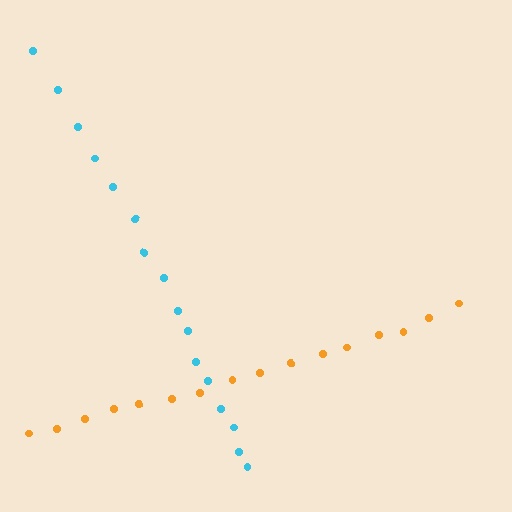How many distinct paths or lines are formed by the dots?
There are 2 distinct paths.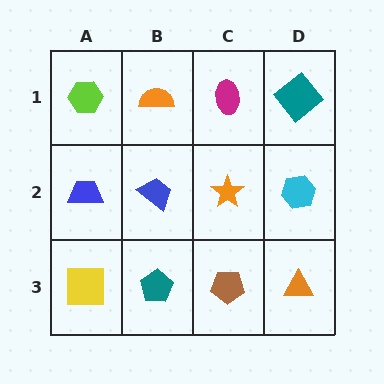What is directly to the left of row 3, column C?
A teal pentagon.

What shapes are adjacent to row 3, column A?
A blue trapezoid (row 2, column A), a teal pentagon (row 3, column B).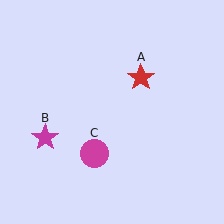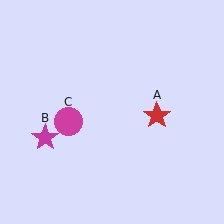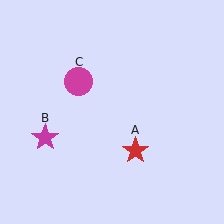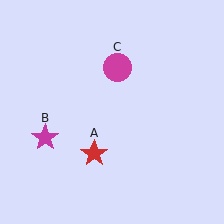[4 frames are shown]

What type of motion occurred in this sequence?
The red star (object A), magenta circle (object C) rotated clockwise around the center of the scene.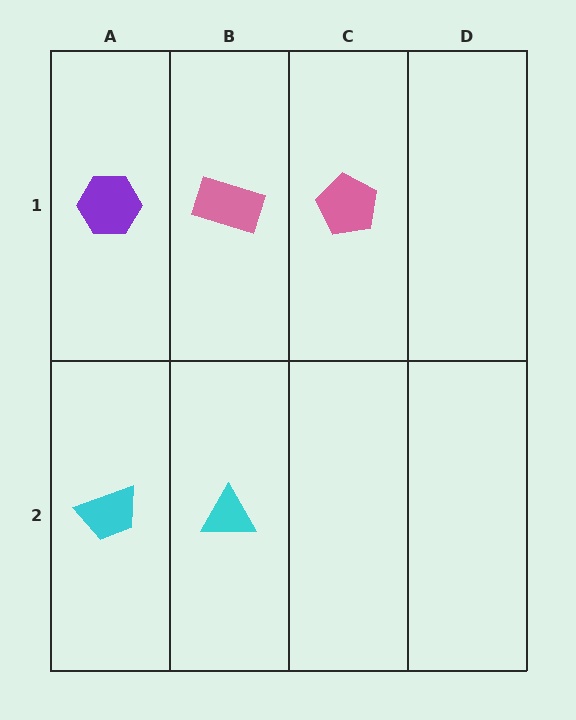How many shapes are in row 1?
3 shapes.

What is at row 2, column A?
A cyan trapezoid.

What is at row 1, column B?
A pink rectangle.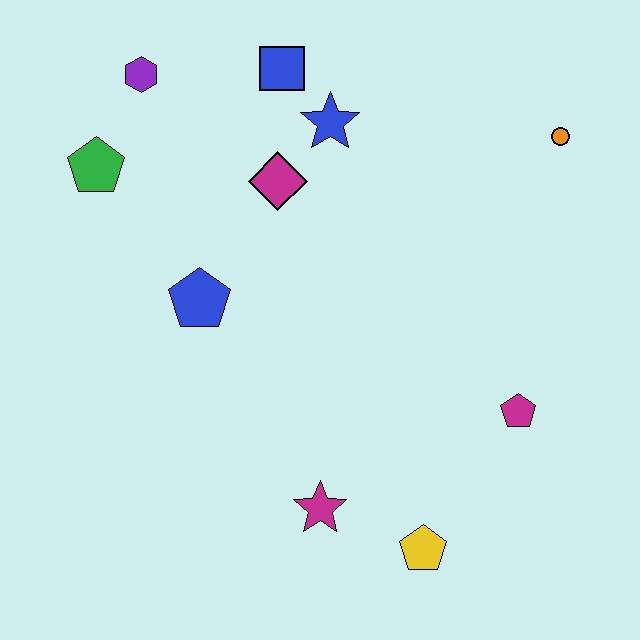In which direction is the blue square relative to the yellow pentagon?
The blue square is above the yellow pentagon.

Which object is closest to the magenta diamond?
The blue star is closest to the magenta diamond.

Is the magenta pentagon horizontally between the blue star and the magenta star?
No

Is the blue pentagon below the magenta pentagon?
No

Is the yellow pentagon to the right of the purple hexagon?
Yes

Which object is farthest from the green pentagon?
The yellow pentagon is farthest from the green pentagon.